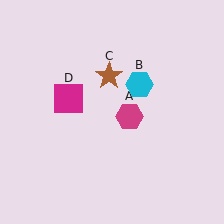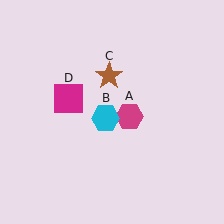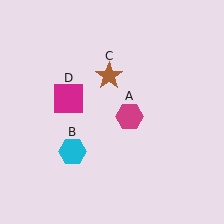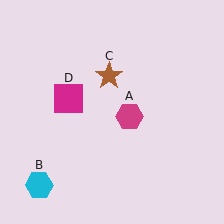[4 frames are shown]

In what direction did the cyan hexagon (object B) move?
The cyan hexagon (object B) moved down and to the left.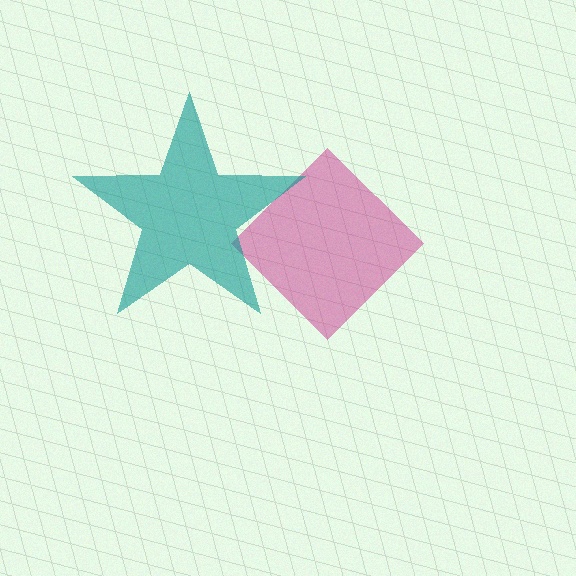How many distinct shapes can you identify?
There are 2 distinct shapes: a magenta diamond, a teal star.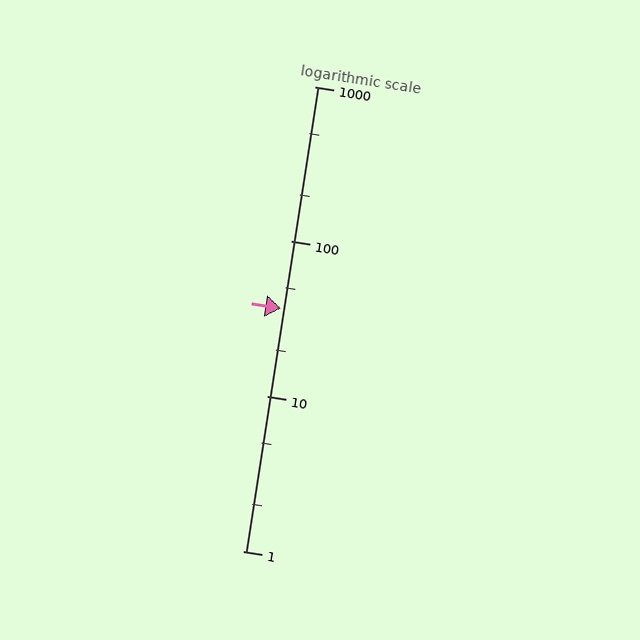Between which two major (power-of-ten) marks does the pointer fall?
The pointer is between 10 and 100.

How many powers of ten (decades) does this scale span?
The scale spans 3 decades, from 1 to 1000.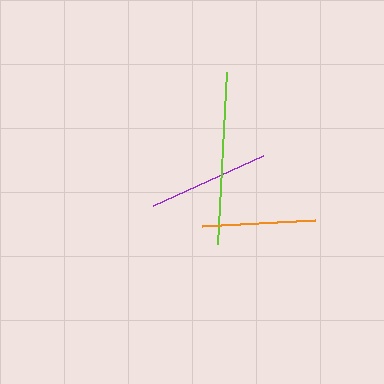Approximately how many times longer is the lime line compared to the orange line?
The lime line is approximately 1.5 times the length of the orange line.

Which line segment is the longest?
The lime line is the longest at approximately 172 pixels.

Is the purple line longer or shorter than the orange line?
The purple line is longer than the orange line.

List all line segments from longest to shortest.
From longest to shortest: lime, purple, orange.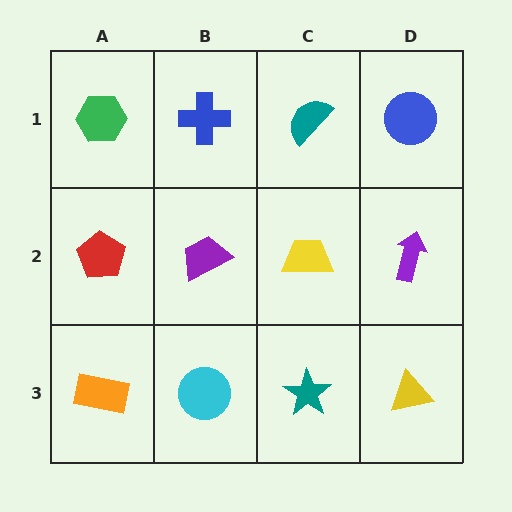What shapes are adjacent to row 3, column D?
A purple arrow (row 2, column D), a teal star (row 3, column C).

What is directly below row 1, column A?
A red pentagon.